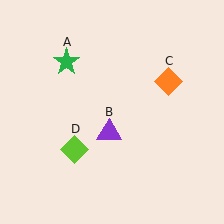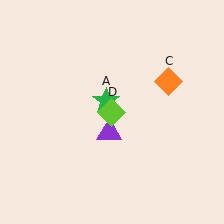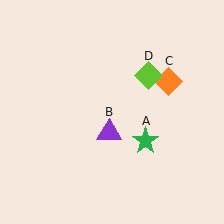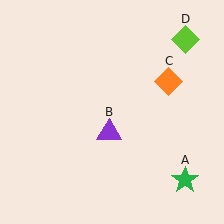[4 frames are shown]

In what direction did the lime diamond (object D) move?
The lime diamond (object D) moved up and to the right.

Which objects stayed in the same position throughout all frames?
Purple triangle (object B) and orange diamond (object C) remained stationary.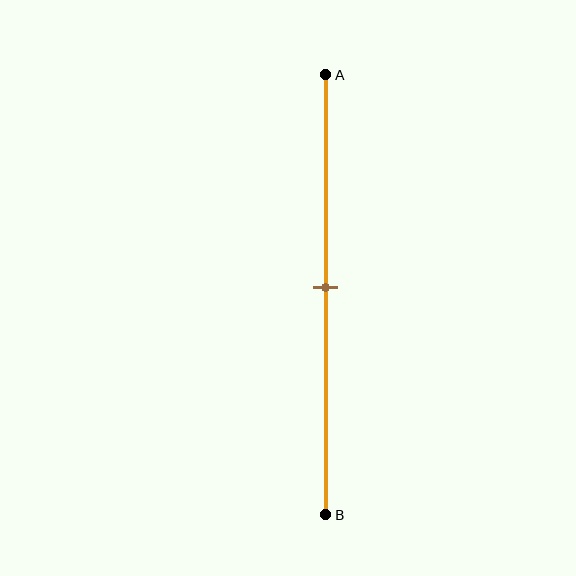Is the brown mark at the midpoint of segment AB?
Yes, the mark is approximately at the midpoint.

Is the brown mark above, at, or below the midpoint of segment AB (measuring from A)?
The brown mark is approximately at the midpoint of segment AB.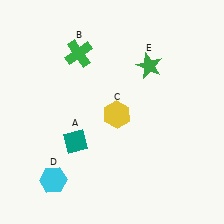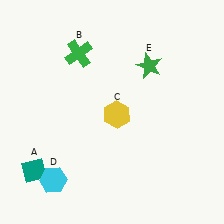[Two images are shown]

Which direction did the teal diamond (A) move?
The teal diamond (A) moved left.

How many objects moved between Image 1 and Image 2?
1 object moved between the two images.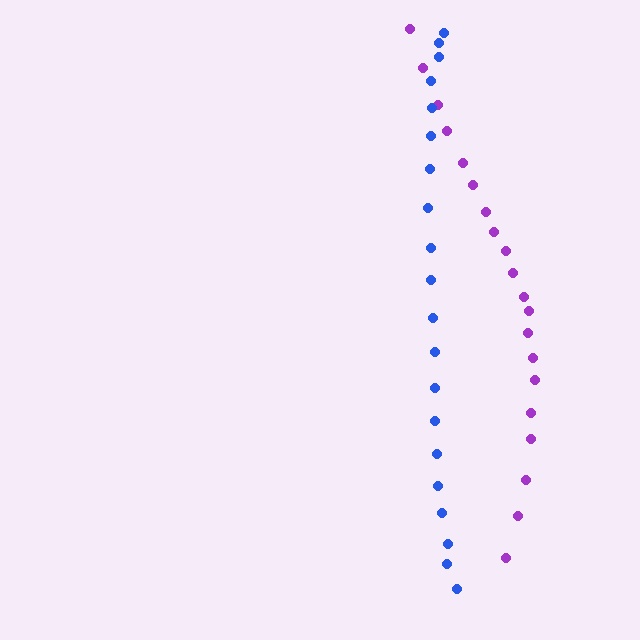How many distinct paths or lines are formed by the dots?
There are 2 distinct paths.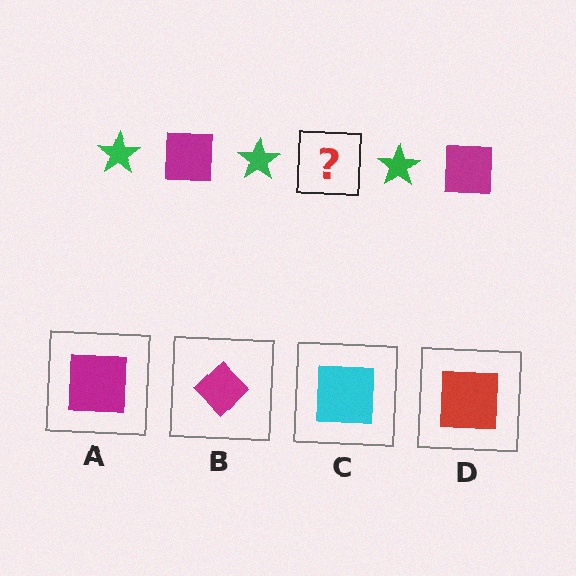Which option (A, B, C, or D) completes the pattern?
A.